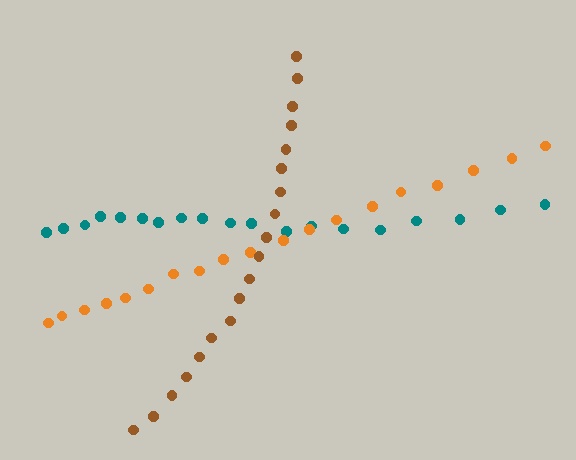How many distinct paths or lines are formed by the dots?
There are 3 distinct paths.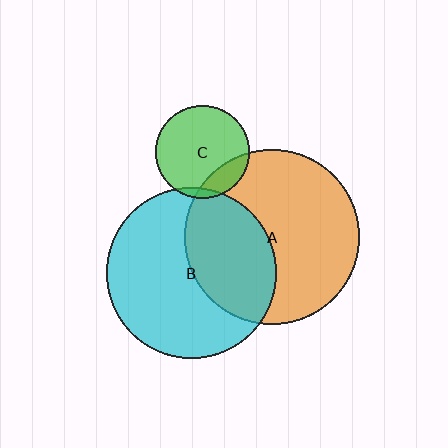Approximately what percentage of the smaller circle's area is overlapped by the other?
Approximately 40%.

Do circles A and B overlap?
Yes.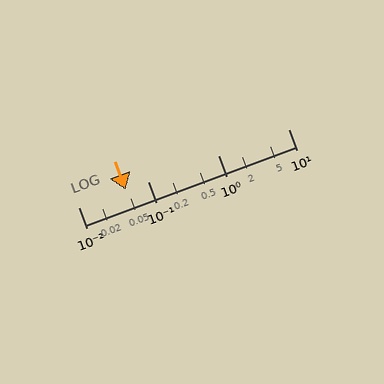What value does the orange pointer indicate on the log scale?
The pointer indicates approximately 0.047.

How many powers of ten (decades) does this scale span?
The scale spans 3 decades, from 0.01 to 10.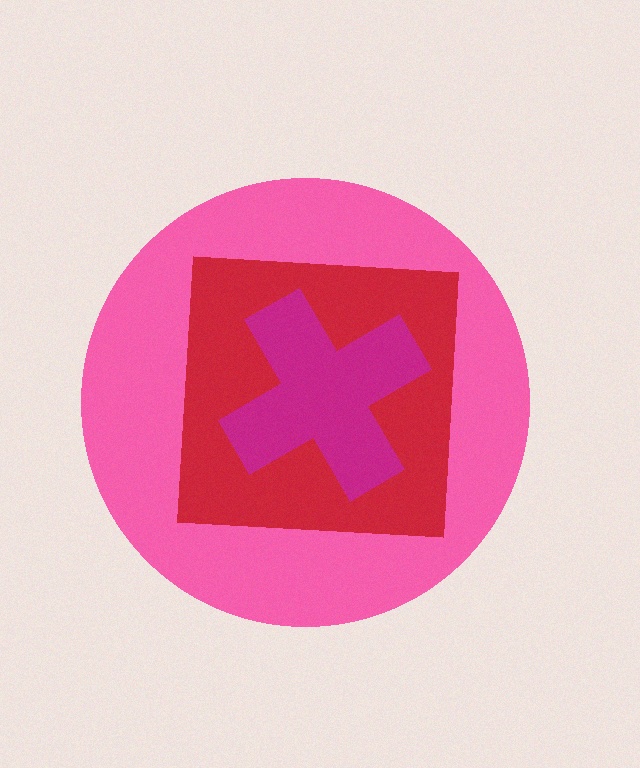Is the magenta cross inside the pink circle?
Yes.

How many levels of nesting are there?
3.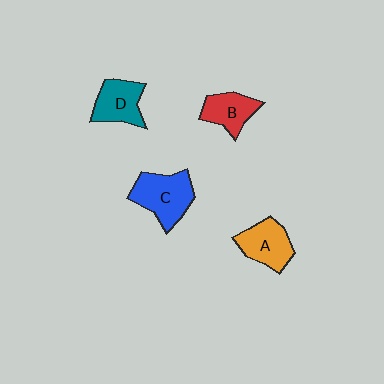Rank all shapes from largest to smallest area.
From largest to smallest: C (blue), A (orange), D (teal), B (red).